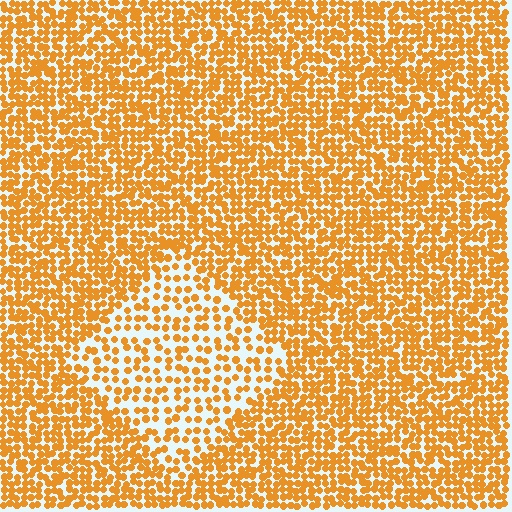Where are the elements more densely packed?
The elements are more densely packed outside the diamond boundary.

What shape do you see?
I see a diamond.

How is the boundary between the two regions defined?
The boundary is defined by a change in element density (approximately 2.0x ratio). All elements are the same color, size, and shape.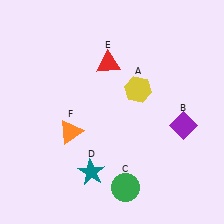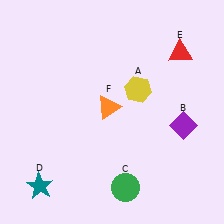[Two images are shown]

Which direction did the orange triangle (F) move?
The orange triangle (F) moved right.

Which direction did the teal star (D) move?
The teal star (D) moved left.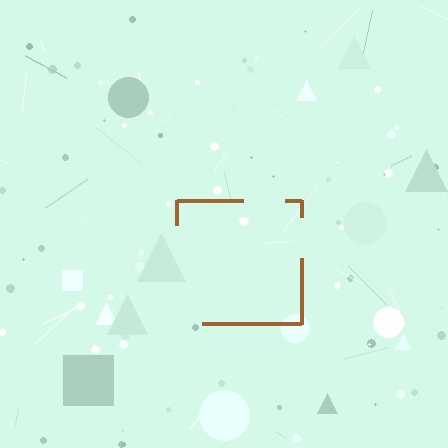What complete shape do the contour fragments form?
The contour fragments form a square.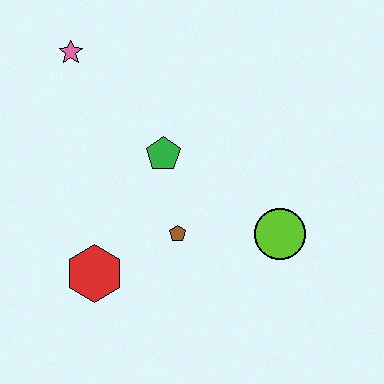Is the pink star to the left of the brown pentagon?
Yes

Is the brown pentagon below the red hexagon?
No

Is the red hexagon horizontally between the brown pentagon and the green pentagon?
No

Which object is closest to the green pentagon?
The brown pentagon is closest to the green pentagon.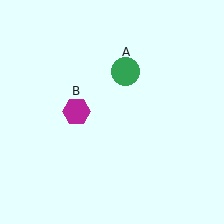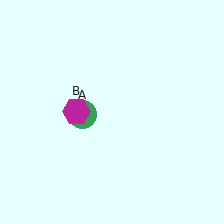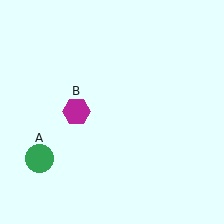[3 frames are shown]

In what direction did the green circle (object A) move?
The green circle (object A) moved down and to the left.